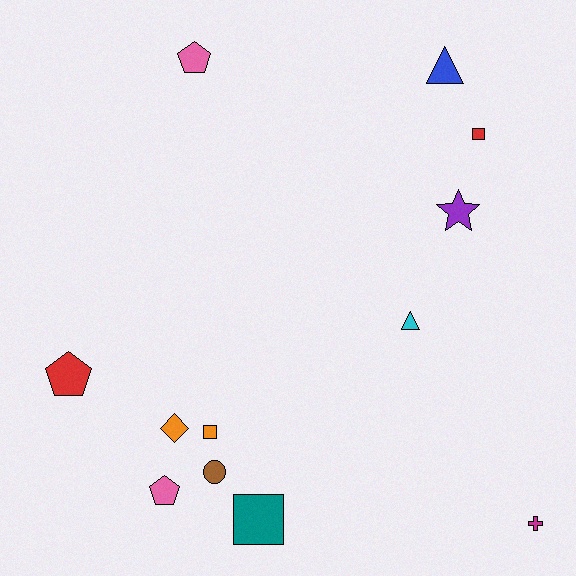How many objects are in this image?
There are 12 objects.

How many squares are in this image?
There are 3 squares.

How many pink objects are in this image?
There are 2 pink objects.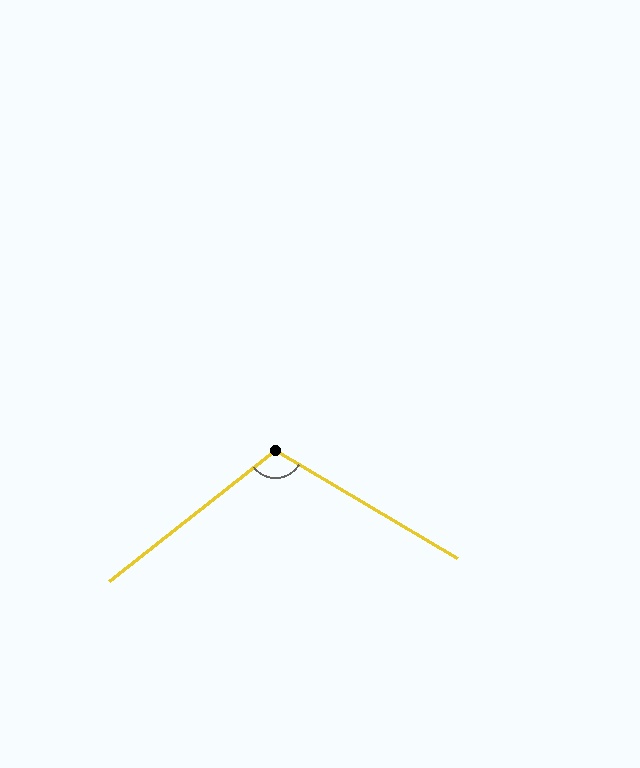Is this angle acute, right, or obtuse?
It is obtuse.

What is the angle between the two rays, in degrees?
Approximately 111 degrees.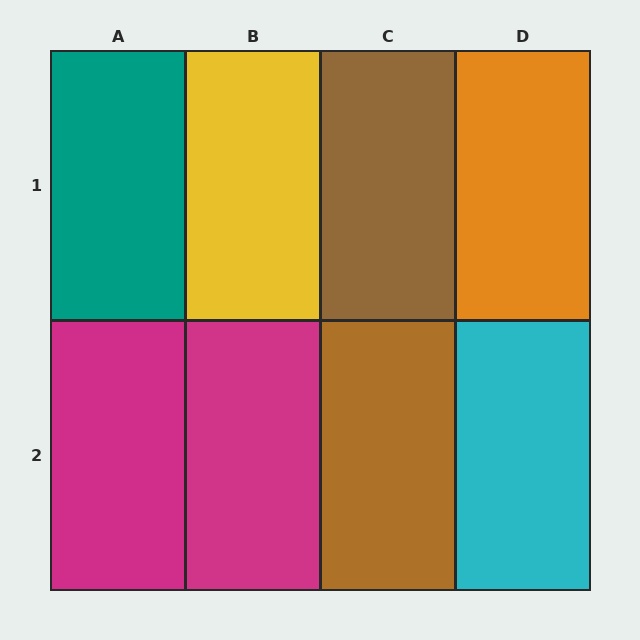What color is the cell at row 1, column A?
Teal.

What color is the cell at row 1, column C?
Brown.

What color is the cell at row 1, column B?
Yellow.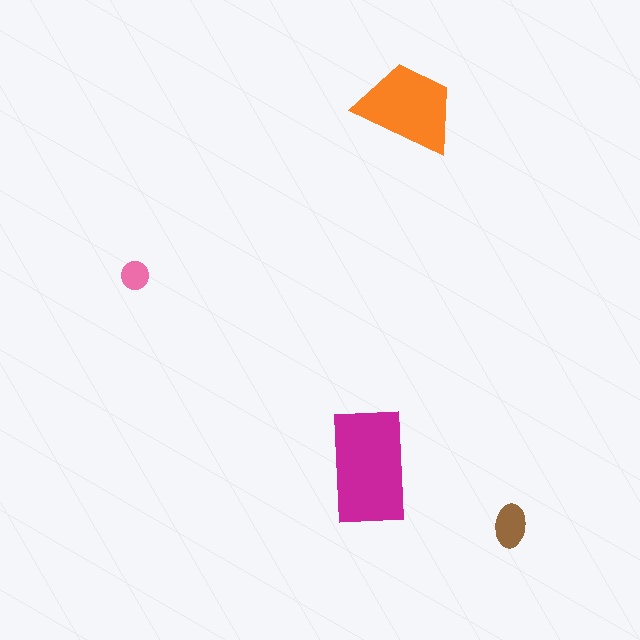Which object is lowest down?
The brown ellipse is bottommost.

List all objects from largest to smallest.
The magenta rectangle, the orange trapezoid, the brown ellipse, the pink circle.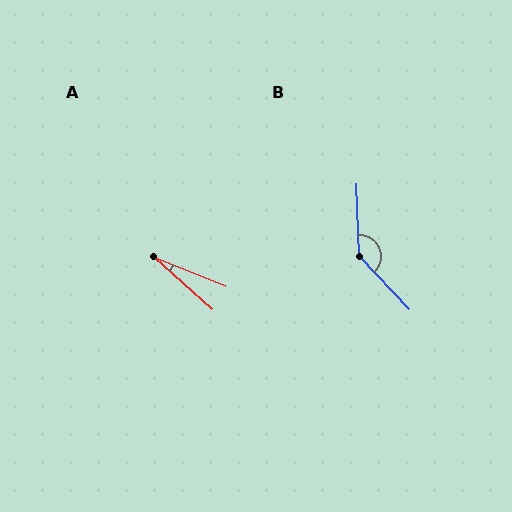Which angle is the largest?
B, at approximately 139 degrees.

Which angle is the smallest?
A, at approximately 20 degrees.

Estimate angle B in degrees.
Approximately 139 degrees.